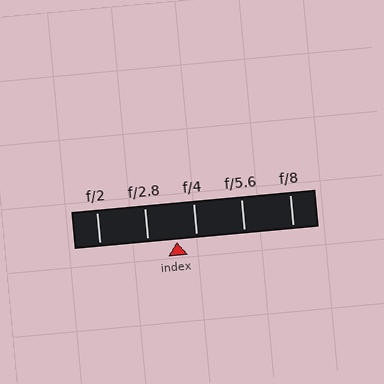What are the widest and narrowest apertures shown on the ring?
The widest aperture shown is f/2 and the narrowest is f/8.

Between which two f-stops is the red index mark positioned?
The index mark is between f/2.8 and f/4.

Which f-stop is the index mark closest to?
The index mark is closest to f/4.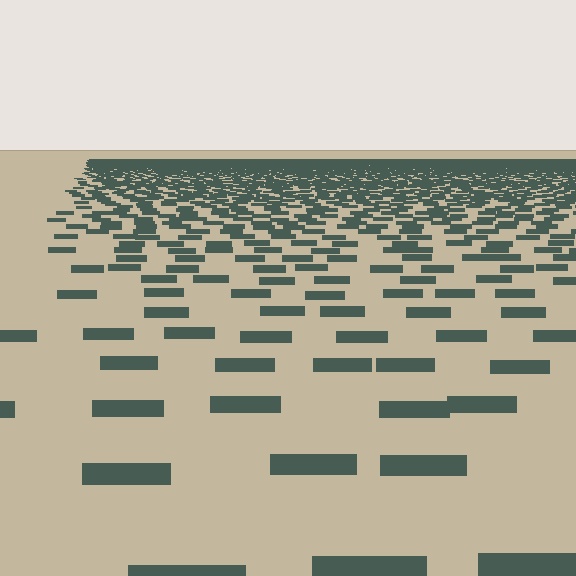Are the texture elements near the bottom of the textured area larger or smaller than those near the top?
Larger. Near the bottom, elements are closer to the viewer and appear at a bigger on-screen size.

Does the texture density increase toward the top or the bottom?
Density increases toward the top.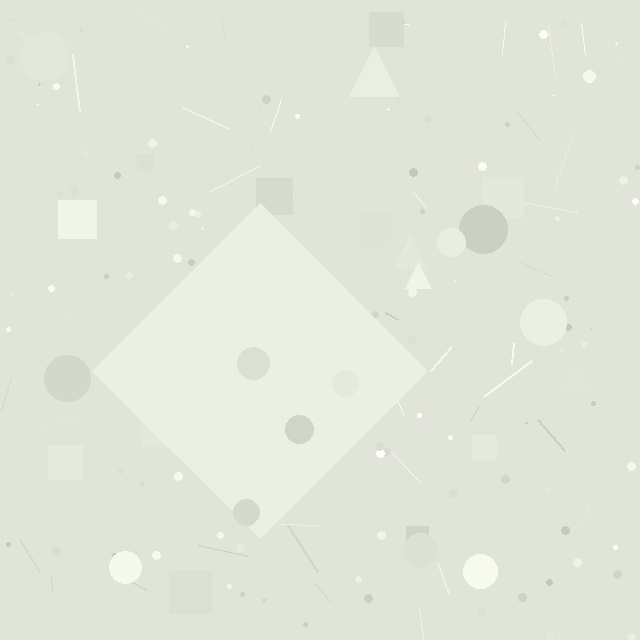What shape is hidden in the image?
A diamond is hidden in the image.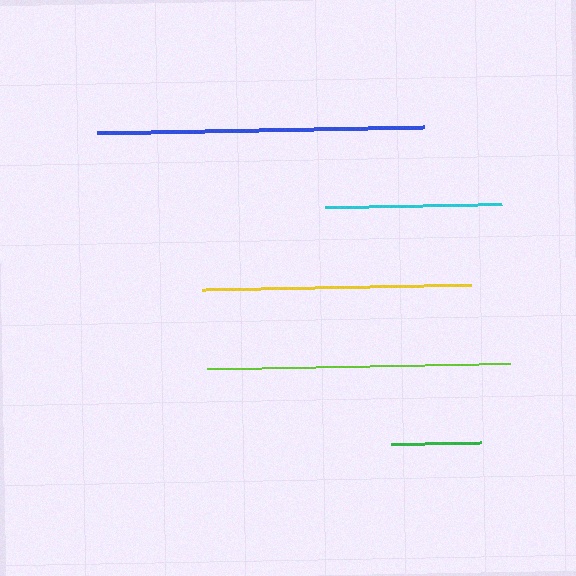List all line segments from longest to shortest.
From longest to shortest: blue, lime, yellow, cyan, green.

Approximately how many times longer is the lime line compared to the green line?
The lime line is approximately 3.3 times the length of the green line.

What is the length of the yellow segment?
The yellow segment is approximately 269 pixels long.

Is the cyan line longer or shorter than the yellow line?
The yellow line is longer than the cyan line.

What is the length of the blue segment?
The blue segment is approximately 327 pixels long.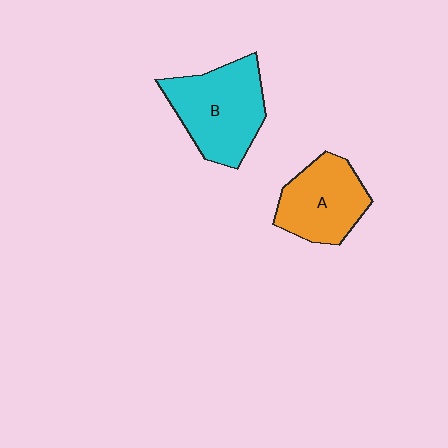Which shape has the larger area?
Shape B (cyan).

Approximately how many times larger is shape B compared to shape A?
Approximately 1.2 times.